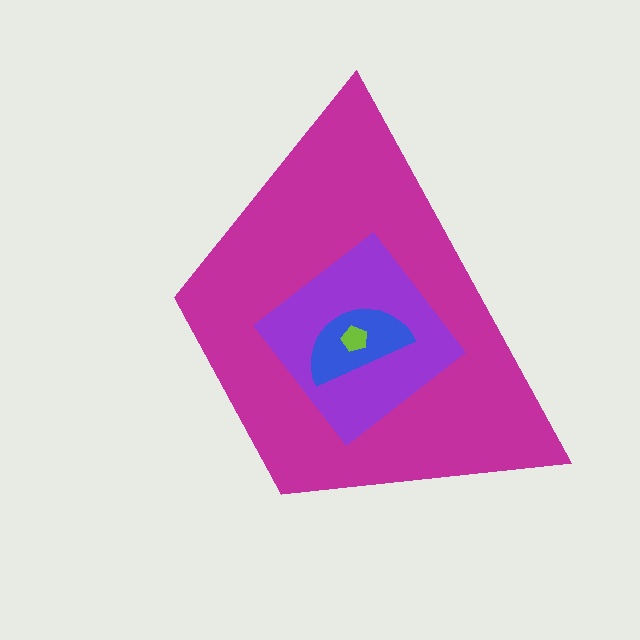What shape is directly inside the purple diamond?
The blue semicircle.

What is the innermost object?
The lime pentagon.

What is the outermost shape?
The magenta trapezoid.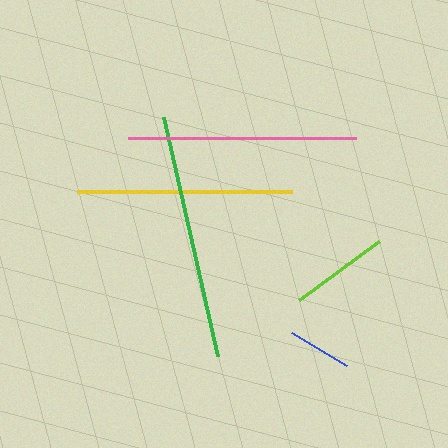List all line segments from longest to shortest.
From longest to shortest: green, pink, yellow, lime, blue.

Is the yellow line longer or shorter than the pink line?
The pink line is longer than the yellow line.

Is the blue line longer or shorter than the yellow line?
The yellow line is longer than the blue line.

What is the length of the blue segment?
The blue segment is approximately 64 pixels long.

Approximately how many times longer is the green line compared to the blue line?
The green line is approximately 3.8 times the length of the blue line.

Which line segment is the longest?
The green line is the longest at approximately 244 pixels.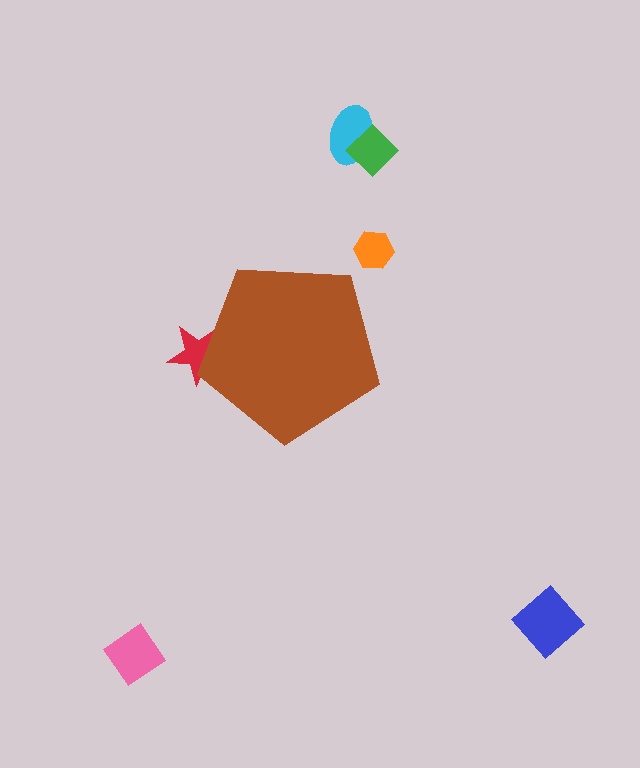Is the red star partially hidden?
Yes, the red star is partially hidden behind the brown pentagon.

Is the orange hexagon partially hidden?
No, the orange hexagon is fully visible.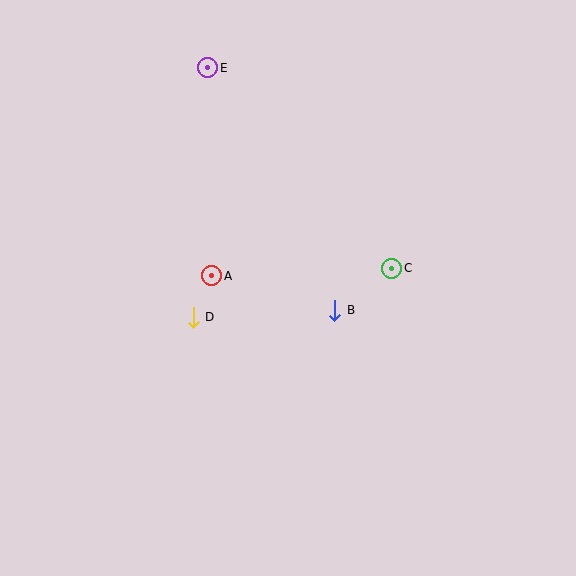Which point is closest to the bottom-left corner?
Point D is closest to the bottom-left corner.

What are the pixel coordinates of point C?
Point C is at (392, 268).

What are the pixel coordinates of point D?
Point D is at (193, 317).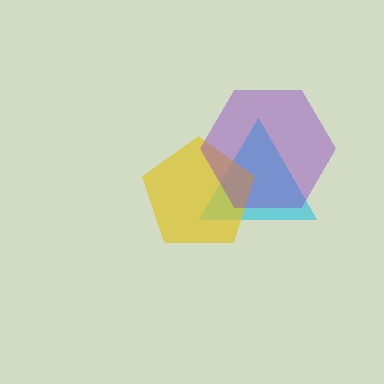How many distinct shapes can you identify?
There are 3 distinct shapes: a cyan triangle, a yellow pentagon, a purple hexagon.